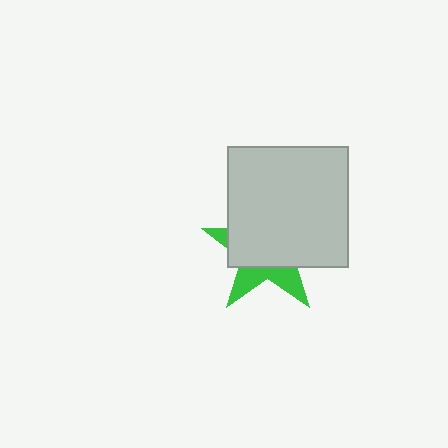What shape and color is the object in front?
The object in front is a light gray square.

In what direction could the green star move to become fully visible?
The green star could move down. That would shift it out from behind the light gray square entirely.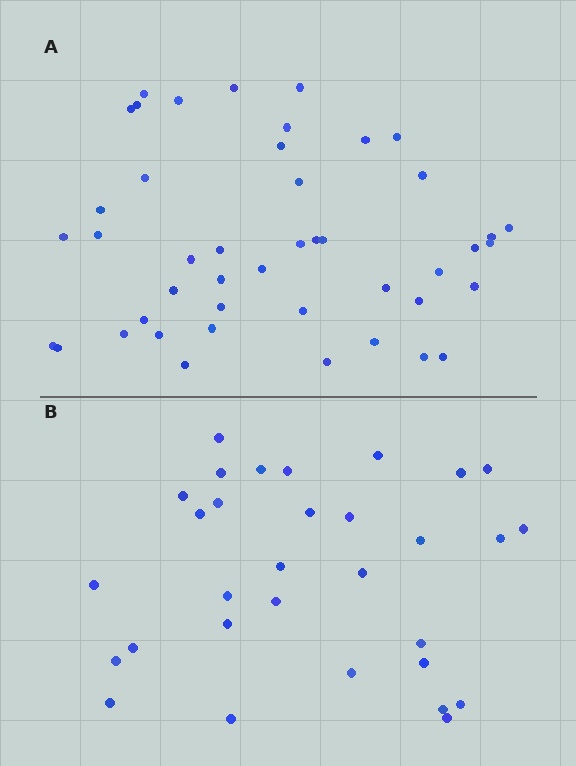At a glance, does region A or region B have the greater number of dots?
Region A (the top region) has more dots.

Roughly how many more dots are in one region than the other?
Region A has approximately 15 more dots than region B.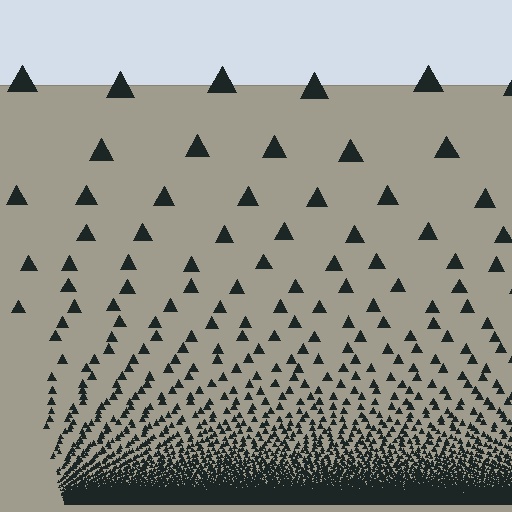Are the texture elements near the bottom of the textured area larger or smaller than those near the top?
Smaller. The gradient is inverted — elements near the bottom are smaller and denser.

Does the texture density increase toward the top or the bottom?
Density increases toward the bottom.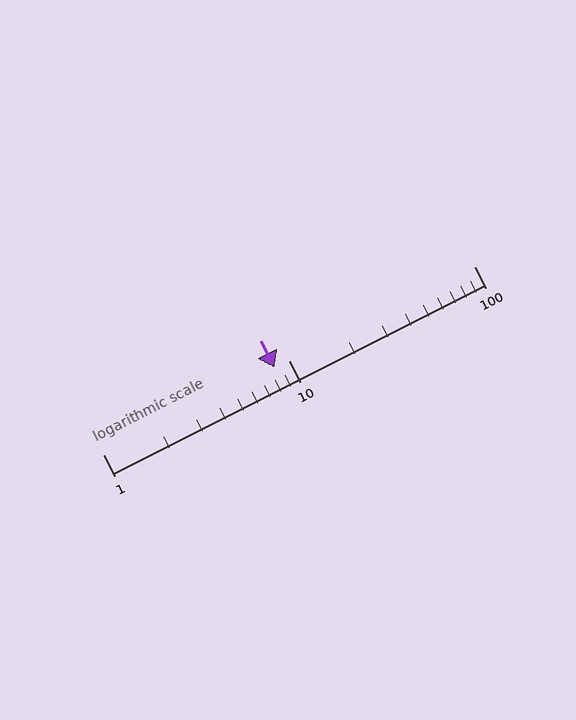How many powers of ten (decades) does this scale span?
The scale spans 2 decades, from 1 to 100.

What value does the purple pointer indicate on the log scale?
The pointer indicates approximately 8.4.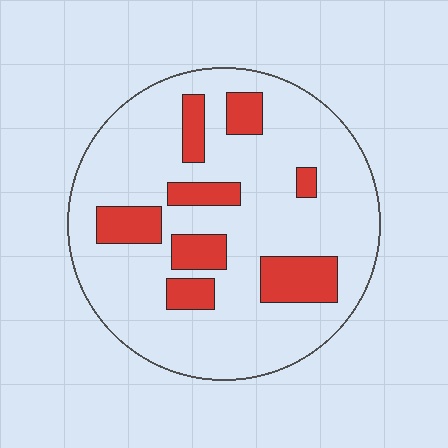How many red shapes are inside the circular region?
8.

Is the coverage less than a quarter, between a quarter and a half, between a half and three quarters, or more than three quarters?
Less than a quarter.